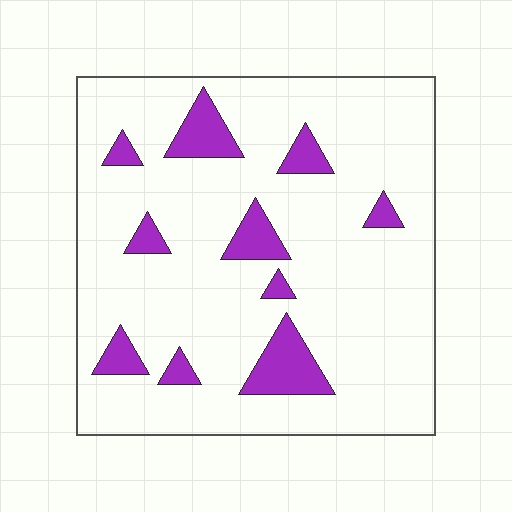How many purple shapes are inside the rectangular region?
10.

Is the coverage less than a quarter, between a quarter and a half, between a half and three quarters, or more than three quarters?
Less than a quarter.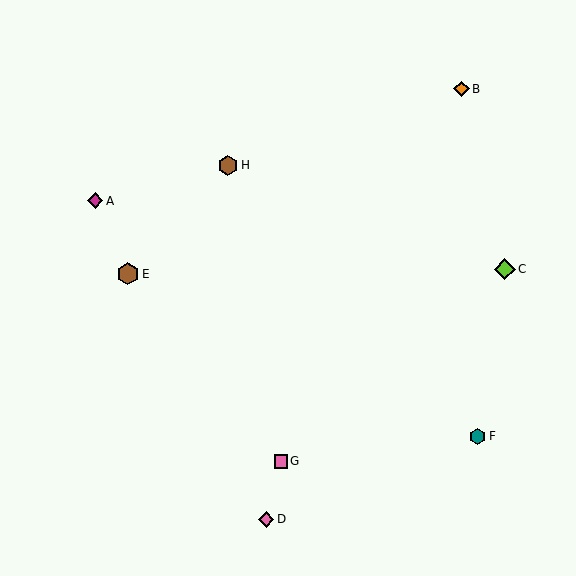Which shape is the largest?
The brown hexagon (labeled E) is the largest.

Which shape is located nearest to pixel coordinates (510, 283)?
The lime diamond (labeled C) at (505, 269) is nearest to that location.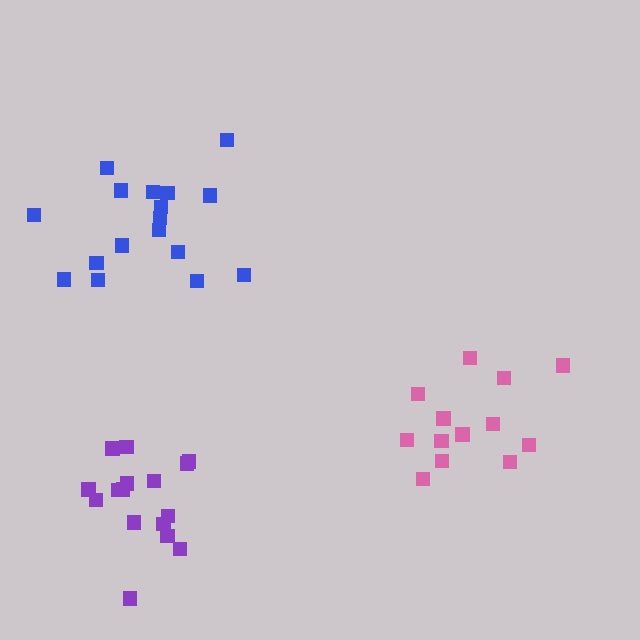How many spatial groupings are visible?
There are 3 spatial groupings.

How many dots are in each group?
Group 1: 17 dots, Group 2: 16 dots, Group 3: 13 dots (46 total).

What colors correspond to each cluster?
The clusters are colored: blue, purple, pink.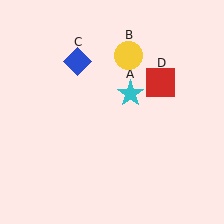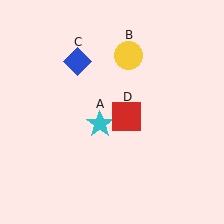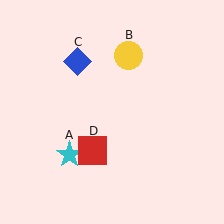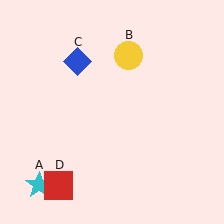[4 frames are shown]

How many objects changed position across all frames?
2 objects changed position: cyan star (object A), red square (object D).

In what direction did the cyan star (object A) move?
The cyan star (object A) moved down and to the left.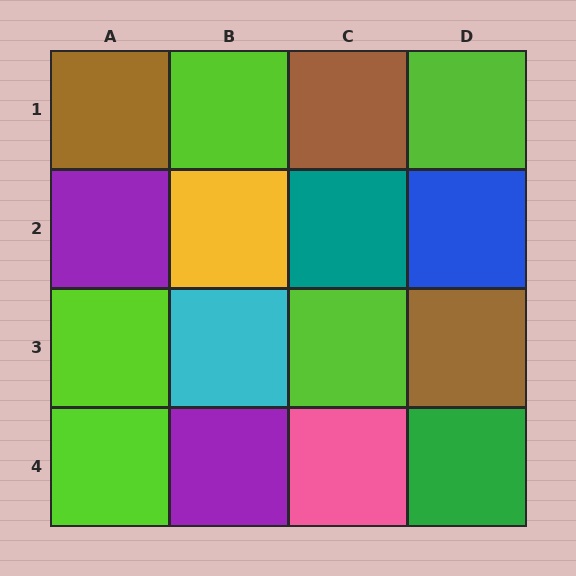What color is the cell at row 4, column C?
Pink.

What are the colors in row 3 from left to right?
Lime, cyan, lime, brown.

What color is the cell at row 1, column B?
Lime.